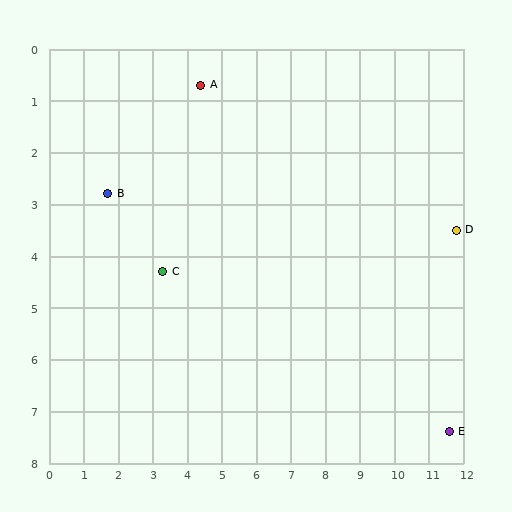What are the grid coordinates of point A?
Point A is at approximately (4.4, 0.7).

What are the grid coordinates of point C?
Point C is at approximately (3.3, 4.3).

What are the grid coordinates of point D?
Point D is at approximately (11.8, 3.5).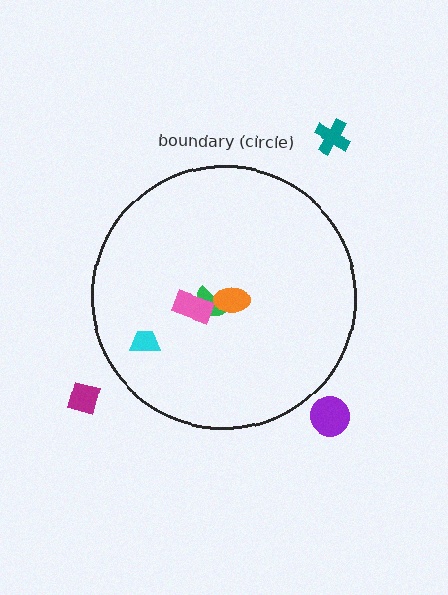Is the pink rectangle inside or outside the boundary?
Inside.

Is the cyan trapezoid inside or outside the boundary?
Inside.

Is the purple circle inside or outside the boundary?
Outside.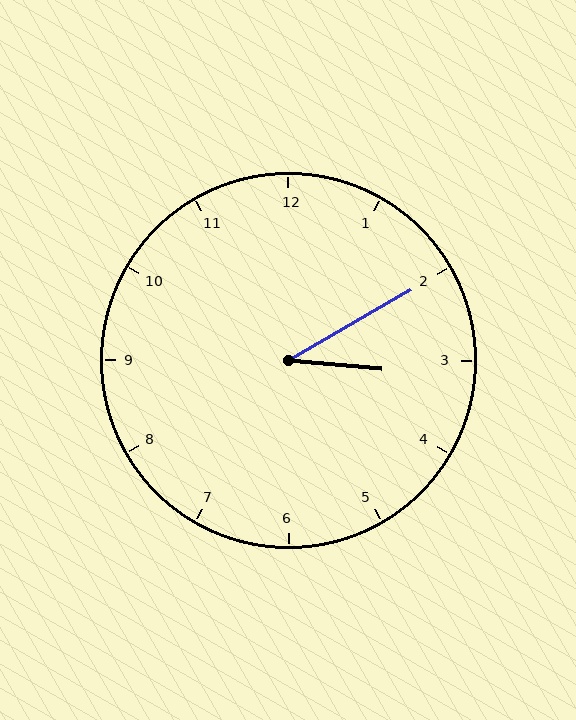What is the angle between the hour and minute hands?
Approximately 35 degrees.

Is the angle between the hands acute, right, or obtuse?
It is acute.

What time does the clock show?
3:10.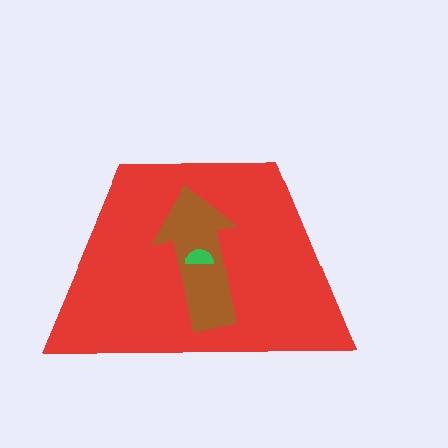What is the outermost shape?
The red trapezoid.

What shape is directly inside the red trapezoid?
The brown arrow.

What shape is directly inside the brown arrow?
The green semicircle.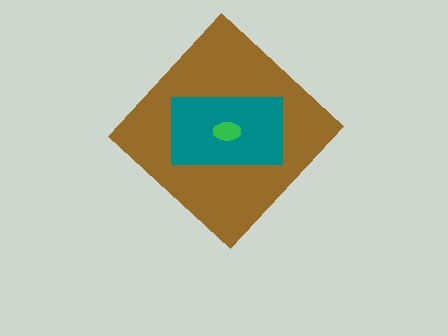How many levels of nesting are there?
3.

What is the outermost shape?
The brown diamond.